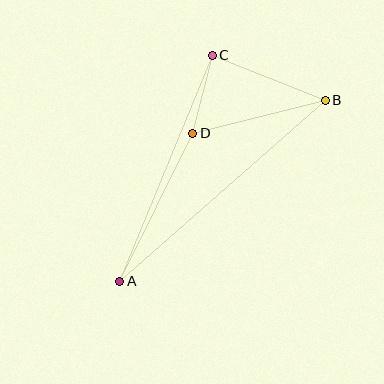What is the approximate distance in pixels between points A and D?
The distance between A and D is approximately 165 pixels.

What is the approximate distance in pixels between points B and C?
The distance between B and C is approximately 122 pixels.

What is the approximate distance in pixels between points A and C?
The distance between A and C is approximately 244 pixels.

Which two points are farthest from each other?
Points A and B are farthest from each other.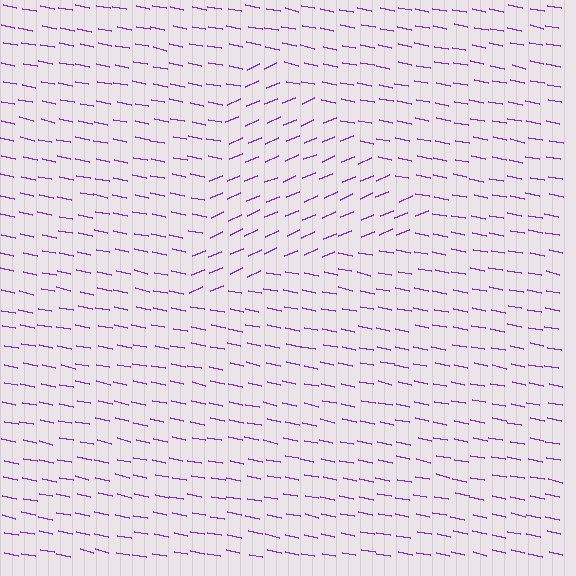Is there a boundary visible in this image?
Yes, there is a texture boundary formed by a change in line orientation.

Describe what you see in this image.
The image is filled with small purple line segments. A triangle region in the image has lines oriented differently from the surrounding lines, creating a visible texture boundary.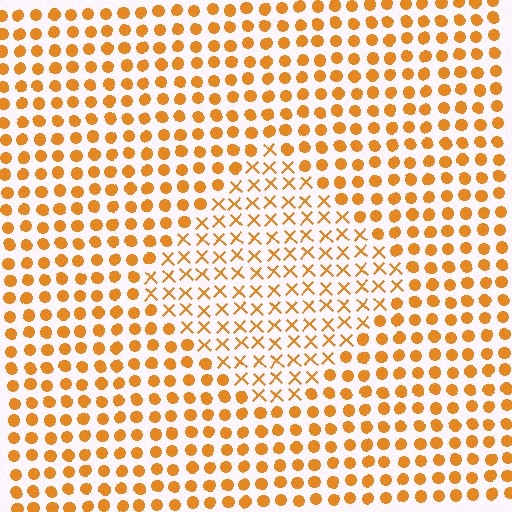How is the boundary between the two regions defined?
The boundary is defined by a change in element shape: X marks inside vs. circles outside. All elements share the same color and spacing.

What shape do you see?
I see a diamond.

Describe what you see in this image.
The image is filled with small orange elements arranged in a uniform grid. A diamond-shaped region contains X marks, while the surrounding area contains circles. The boundary is defined purely by the change in element shape.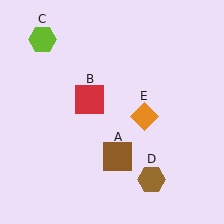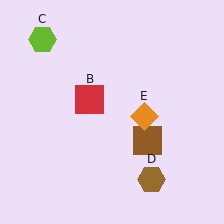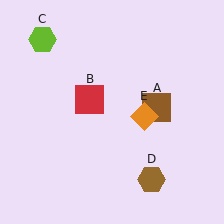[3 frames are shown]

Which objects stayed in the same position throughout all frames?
Red square (object B) and lime hexagon (object C) and brown hexagon (object D) and orange diamond (object E) remained stationary.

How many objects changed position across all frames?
1 object changed position: brown square (object A).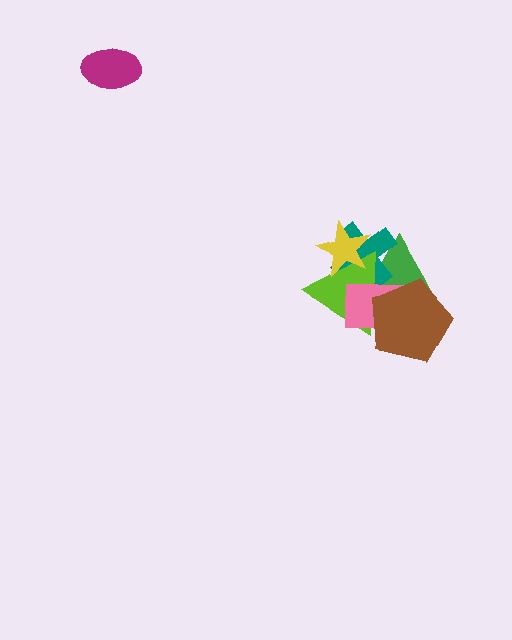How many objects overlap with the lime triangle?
5 objects overlap with the lime triangle.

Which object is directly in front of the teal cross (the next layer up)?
The lime triangle is directly in front of the teal cross.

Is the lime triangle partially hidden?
Yes, it is partially covered by another shape.